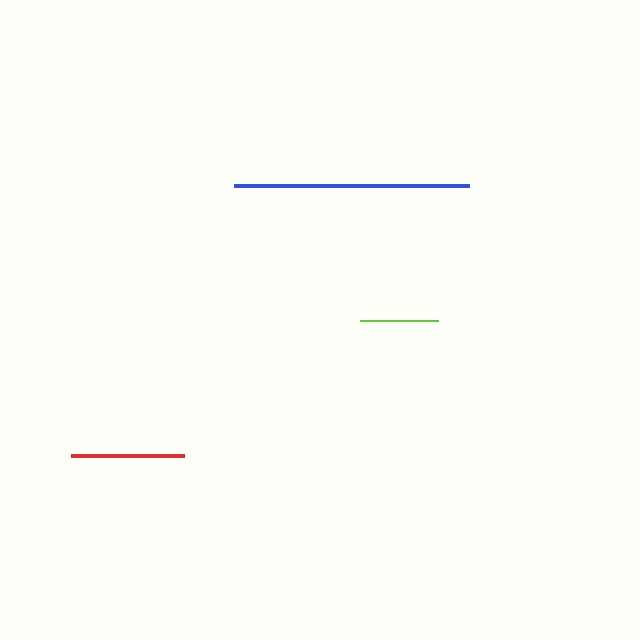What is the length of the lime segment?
The lime segment is approximately 78 pixels long.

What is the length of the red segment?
The red segment is approximately 113 pixels long.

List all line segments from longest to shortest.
From longest to shortest: blue, red, lime.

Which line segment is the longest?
The blue line is the longest at approximately 235 pixels.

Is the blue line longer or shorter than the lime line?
The blue line is longer than the lime line.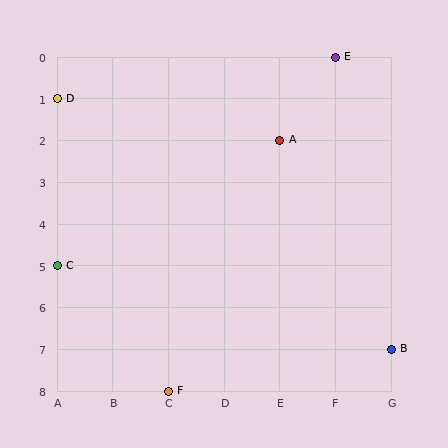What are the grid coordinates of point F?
Point F is at grid coordinates (C, 8).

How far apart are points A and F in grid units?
Points A and F are 2 columns and 6 rows apart (about 6.3 grid units diagonally).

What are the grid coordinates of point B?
Point B is at grid coordinates (G, 7).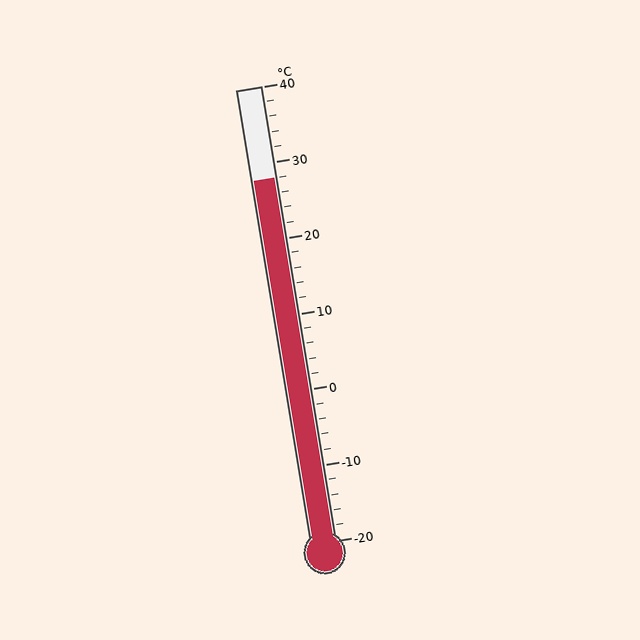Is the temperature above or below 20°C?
The temperature is above 20°C.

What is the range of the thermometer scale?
The thermometer scale ranges from -20°C to 40°C.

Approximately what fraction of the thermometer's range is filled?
The thermometer is filled to approximately 80% of its range.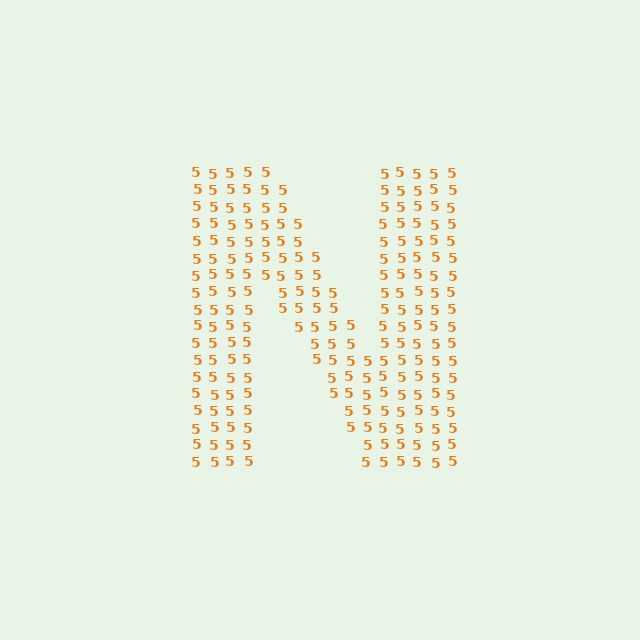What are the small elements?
The small elements are digit 5's.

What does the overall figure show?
The overall figure shows the letter N.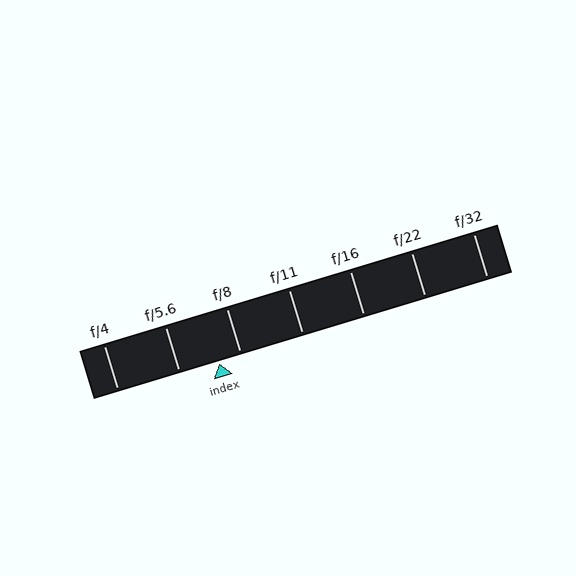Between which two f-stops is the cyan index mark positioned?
The index mark is between f/5.6 and f/8.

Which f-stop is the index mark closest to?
The index mark is closest to f/8.